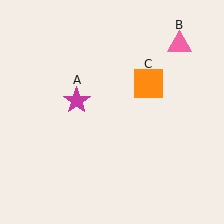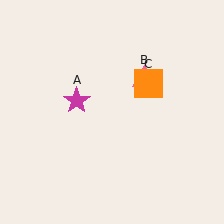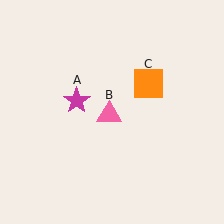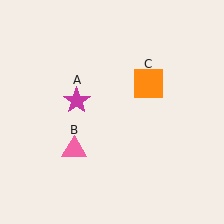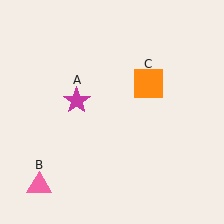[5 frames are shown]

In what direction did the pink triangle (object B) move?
The pink triangle (object B) moved down and to the left.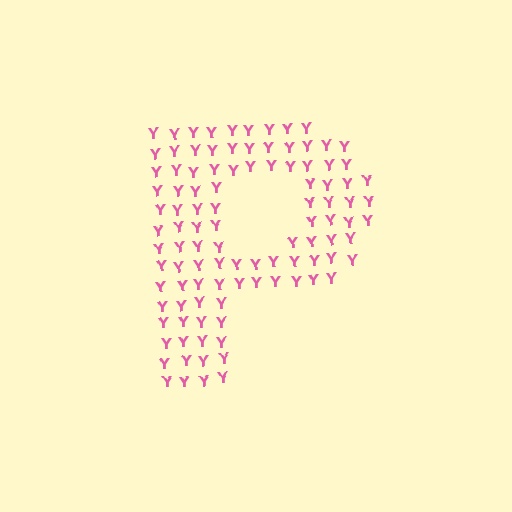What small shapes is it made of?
It is made of small letter Y's.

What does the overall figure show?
The overall figure shows the letter P.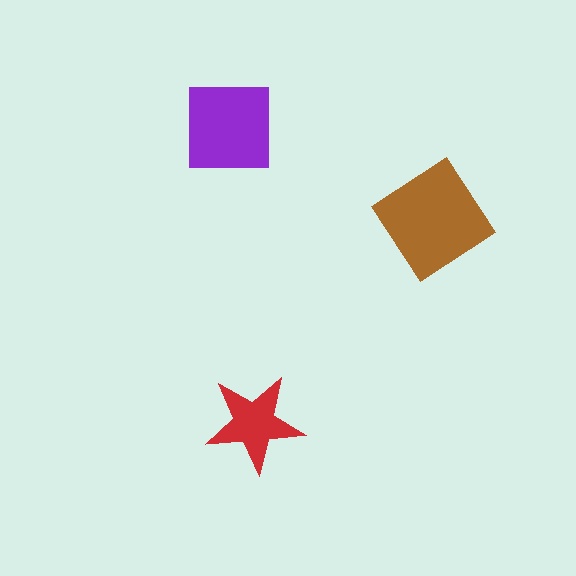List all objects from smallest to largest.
The red star, the purple square, the brown diamond.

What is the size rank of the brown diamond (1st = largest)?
1st.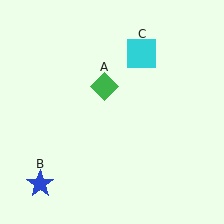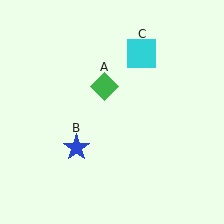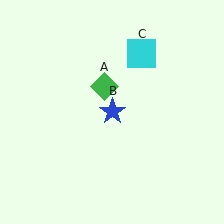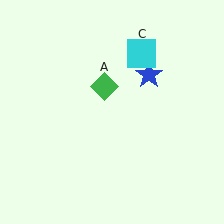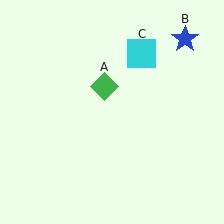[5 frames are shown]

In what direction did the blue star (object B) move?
The blue star (object B) moved up and to the right.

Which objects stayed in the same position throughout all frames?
Green diamond (object A) and cyan square (object C) remained stationary.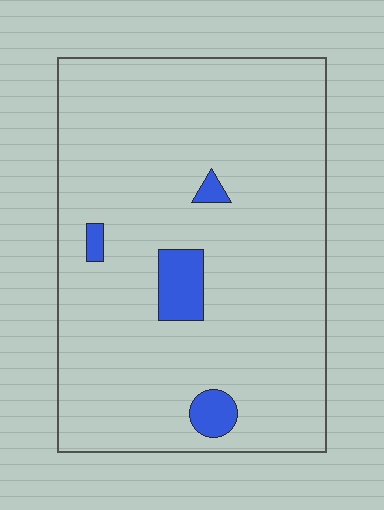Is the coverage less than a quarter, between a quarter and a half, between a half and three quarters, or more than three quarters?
Less than a quarter.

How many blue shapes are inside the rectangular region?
4.